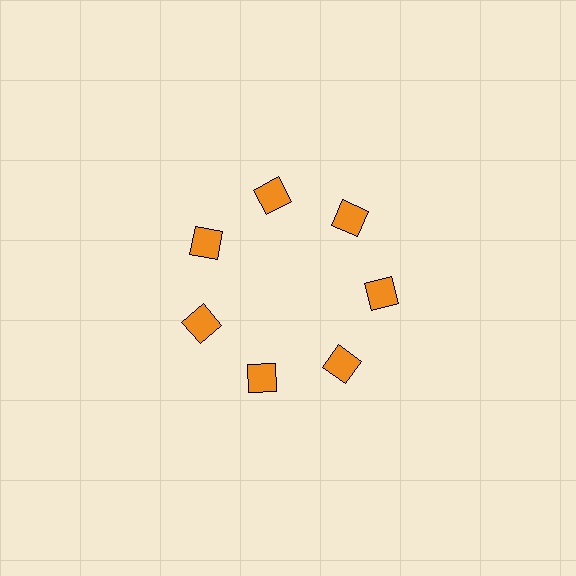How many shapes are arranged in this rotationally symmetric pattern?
There are 7 shapes, arranged in 7 groups of 1.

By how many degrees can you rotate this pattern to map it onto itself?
The pattern maps onto itself every 51 degrees of rotation.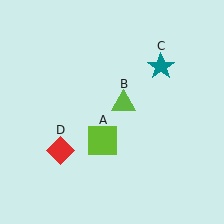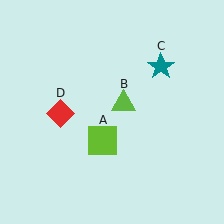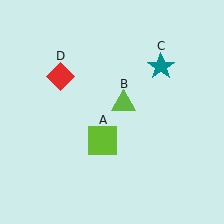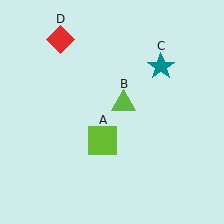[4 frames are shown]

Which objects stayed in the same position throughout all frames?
Lime square (object A) and lime triangle (object B) and teal star (object C) remained stationary.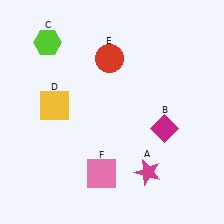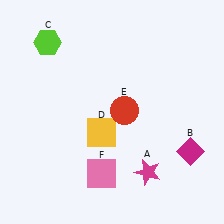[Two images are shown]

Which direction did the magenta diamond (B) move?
The magenta diamond (B) moved right.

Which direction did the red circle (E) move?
The red circle (E) moved down.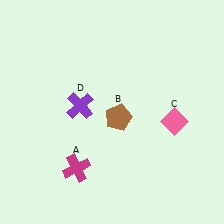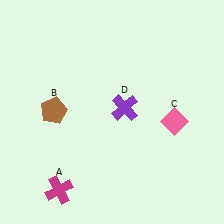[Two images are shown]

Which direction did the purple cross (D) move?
The purple cross (D) moved right.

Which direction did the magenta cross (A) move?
The magenta cross (A) moved down.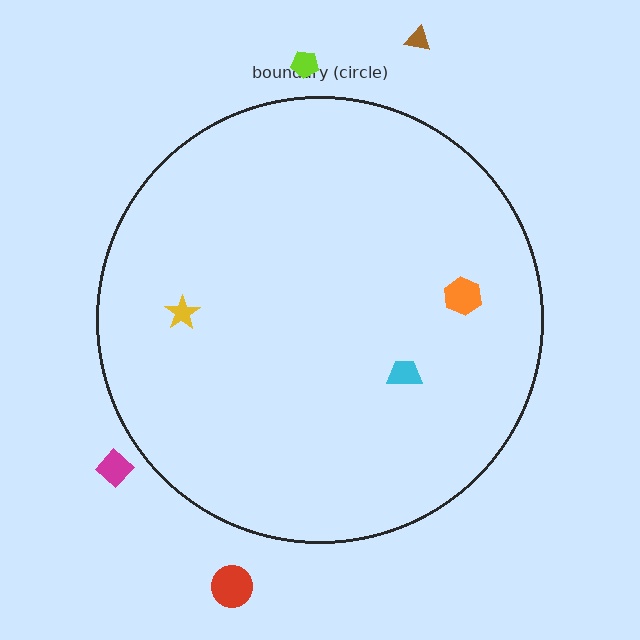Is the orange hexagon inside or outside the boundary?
Inside.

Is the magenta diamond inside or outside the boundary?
Outside.